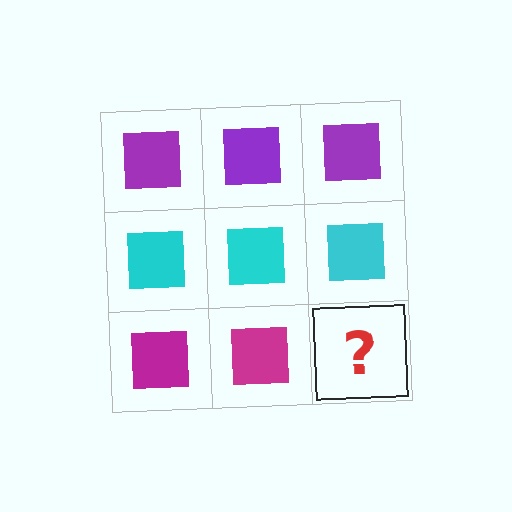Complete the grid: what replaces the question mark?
The question mark should be replaced with a magenta square.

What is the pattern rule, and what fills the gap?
The rule is that each row has a consistent color. The gap should be filled with a magenta square.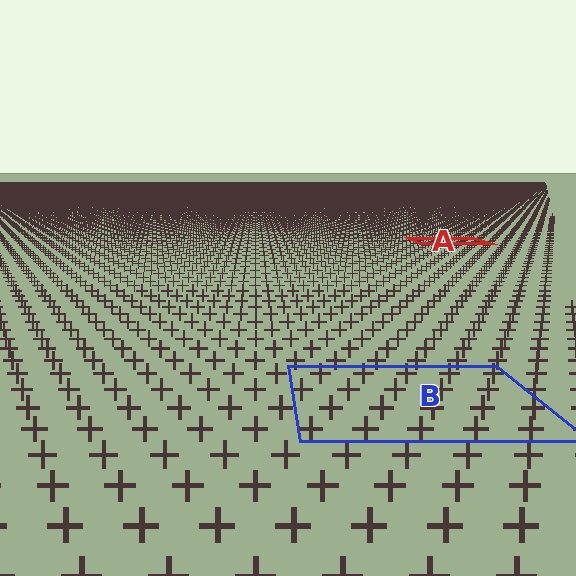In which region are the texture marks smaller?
The texture marks are smaller in region A, because it is farther away.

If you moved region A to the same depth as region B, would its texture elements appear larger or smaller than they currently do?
They would appear larger. At a closer depth, the same texture elements are projected at a bigger on-screen size.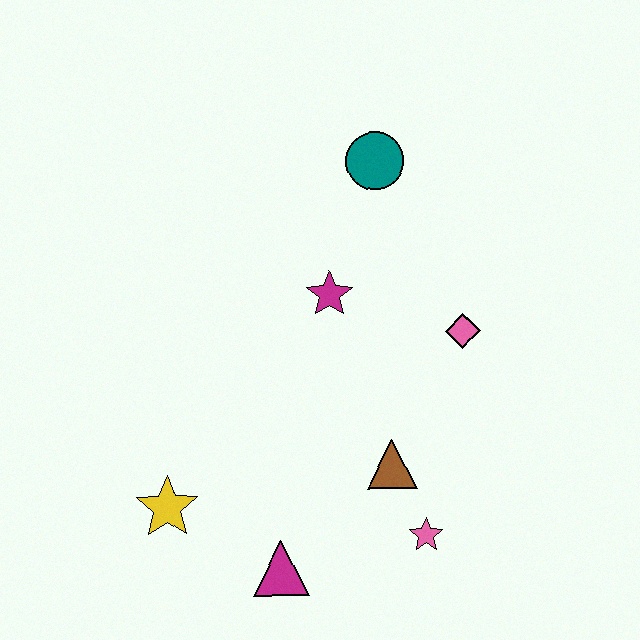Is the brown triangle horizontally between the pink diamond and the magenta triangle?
Yes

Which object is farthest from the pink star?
The teal circle is farthest from the pink star.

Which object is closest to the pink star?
The brown triangle is closest to the pink star.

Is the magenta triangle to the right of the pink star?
No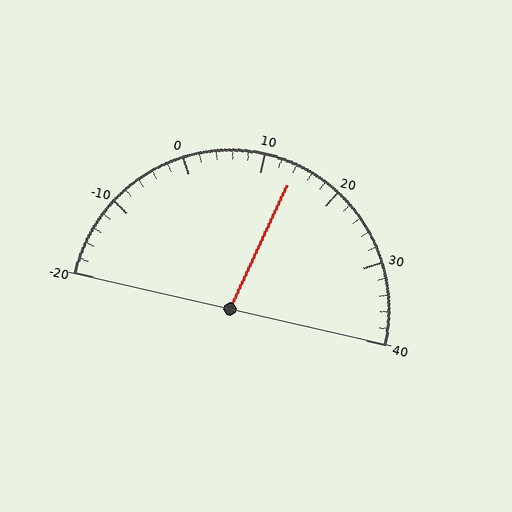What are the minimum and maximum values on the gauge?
The gauge ranges from -20 to 40.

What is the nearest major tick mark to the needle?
The nearest major tick mark is 10.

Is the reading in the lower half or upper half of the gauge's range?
The reading is in the upper half of the range (-20 to 40).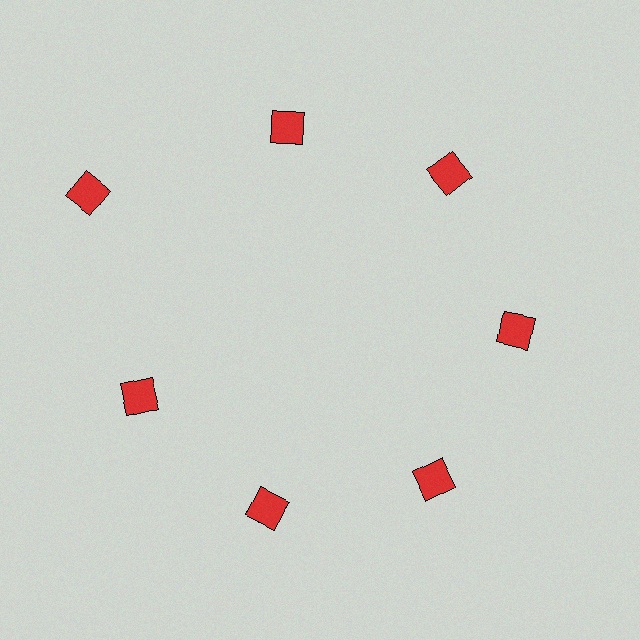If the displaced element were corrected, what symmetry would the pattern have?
It would have 7-fold rotational symmetry — the pattern would map onto itself every 51 degrees.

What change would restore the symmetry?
The symmetry would be restored by moving it inward, back onto the ring so that all 7 squares sit at equal angles and equal distance from the center.